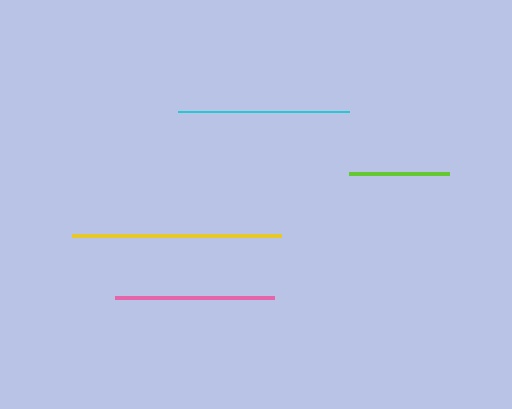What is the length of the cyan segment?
The cyan segment is approximately 171 pixels long.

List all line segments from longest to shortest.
From longest to shortest: yellow, cyan, pink, lime.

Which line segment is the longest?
The yellow line is the longest at approximately 209 pixels.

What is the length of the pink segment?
The pink segment is approximately 159 pixels long.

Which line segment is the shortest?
The lime line is the shortest at approximately 100 pixels.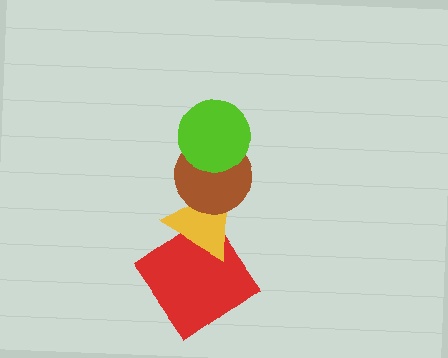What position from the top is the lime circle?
The lime circle is 1st from the top.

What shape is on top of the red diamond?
The yellow triangle is on top of the red diamond.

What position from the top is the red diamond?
The red diamond is 4th from the top.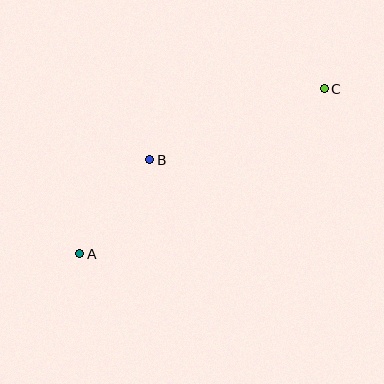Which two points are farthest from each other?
Points A and C are farthest from each other.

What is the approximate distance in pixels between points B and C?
The distance between B and C is approximately 188 pixels.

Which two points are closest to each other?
Points A and B are closest to each other.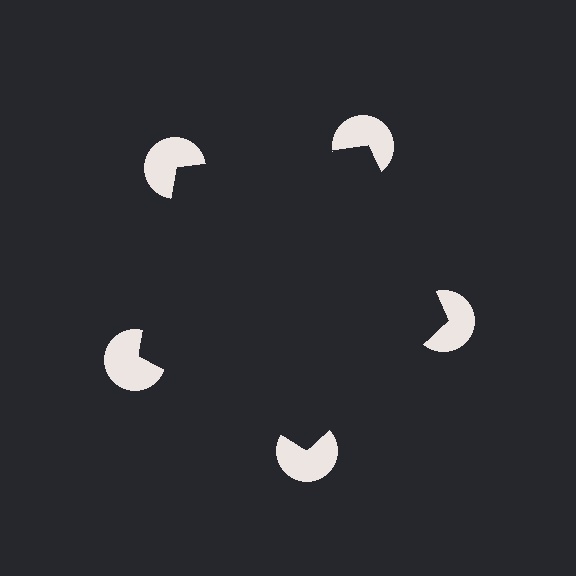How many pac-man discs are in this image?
There are 5 — one at each vertex of the illusory pentagon.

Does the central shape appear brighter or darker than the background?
It typically appears slightly darker than the background, even though no actual brightness change is drawn.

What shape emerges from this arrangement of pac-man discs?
An illusory pentagon — its edges are inferred from the aligned wedge cuts in the pac-man discs, not physically drawn.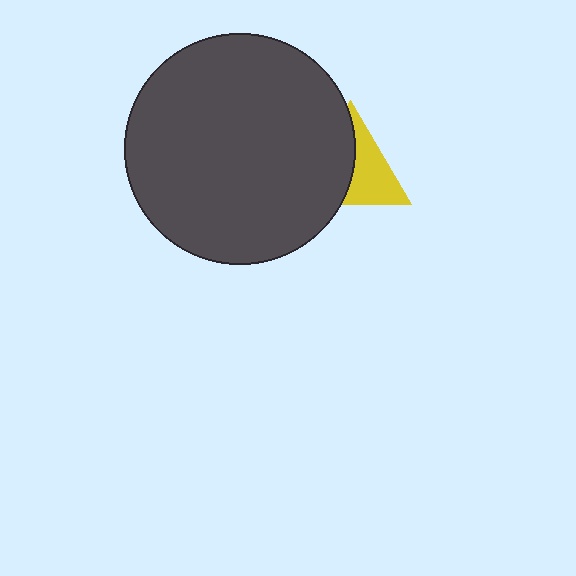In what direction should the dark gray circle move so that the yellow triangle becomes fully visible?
The dark gray circle should move left. That is the shortest direction to clear the overlap and leave the yellow triangle fully visible.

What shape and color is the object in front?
The object in front is a dark gray circle.